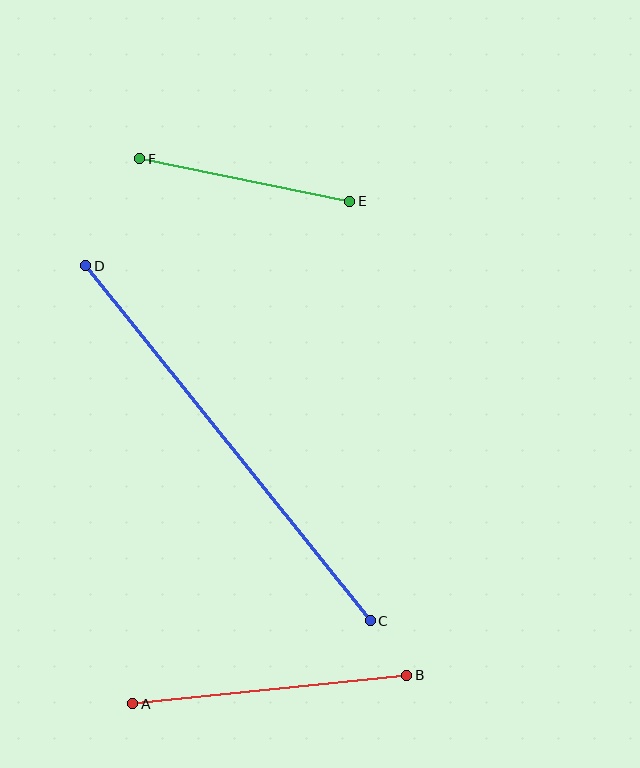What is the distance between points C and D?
The distance is approximately 455 pixels.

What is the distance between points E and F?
The distance is approximately 214 pixels.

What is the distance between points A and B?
The distance is approximately 275 pixels.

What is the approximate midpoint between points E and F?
The midpoint is at approximately (245, 180) pixels.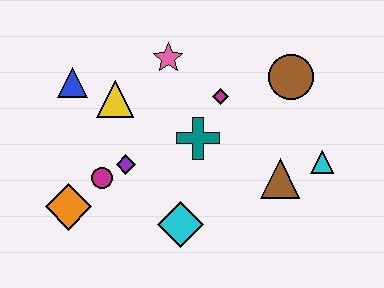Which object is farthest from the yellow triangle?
The cyan triangle is farthest from the yellow triangle.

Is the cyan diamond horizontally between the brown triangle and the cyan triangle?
No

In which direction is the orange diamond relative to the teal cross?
The orange diamond is to the left of the teal cross.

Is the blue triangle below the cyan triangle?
No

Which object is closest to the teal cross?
The magenta diamond is closest to the teal cross.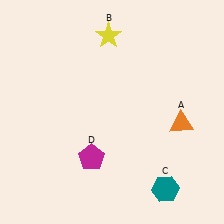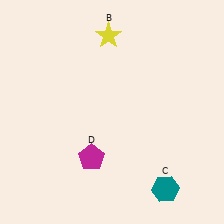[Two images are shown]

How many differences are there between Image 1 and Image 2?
There is 1 difference between the two images.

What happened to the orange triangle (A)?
The orange triangle (A) was removed in Image 2. It was in the bottom-right area of Image 1.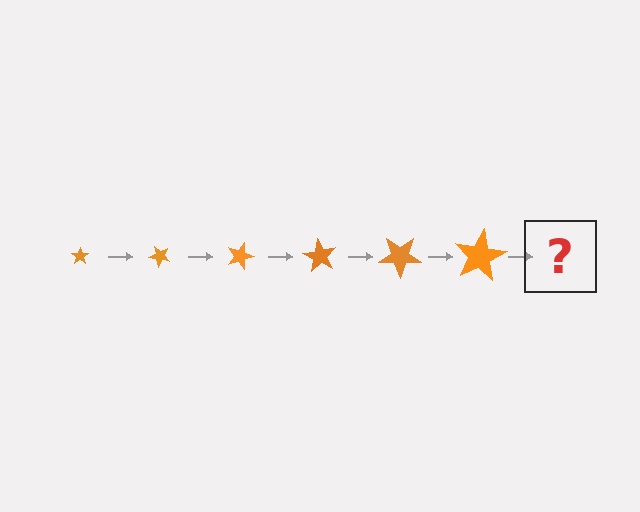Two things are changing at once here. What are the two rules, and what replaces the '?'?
The two rules are that the star grows larger each step and it rotates 45 degrees each step. The '?' should be a star, larger than the previous one and rotated 270 degrees from the start.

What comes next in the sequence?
The next element should be a star, larger than the previous one and rotated 270 degrees from the start.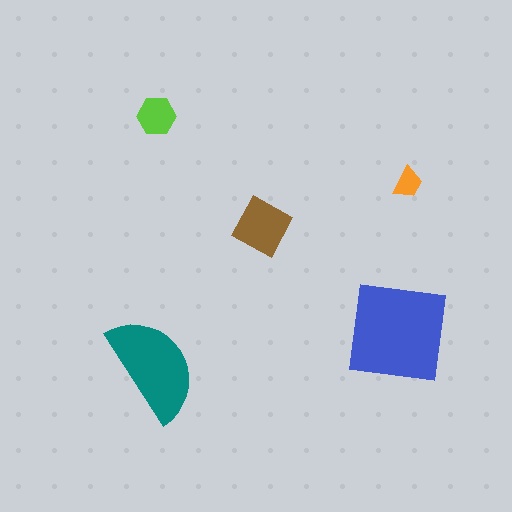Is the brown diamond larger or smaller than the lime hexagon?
Larger.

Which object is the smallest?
The orange trapezoid.